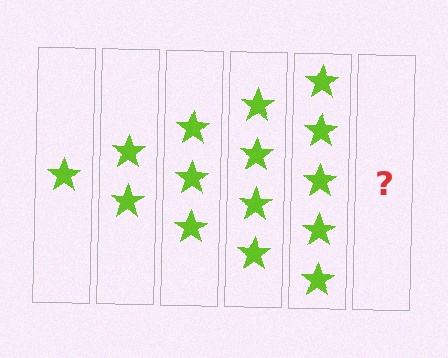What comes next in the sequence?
The next element should be 6 stars.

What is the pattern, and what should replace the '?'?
The pattern is that each step adds one more star. The '?' should be 6 stars.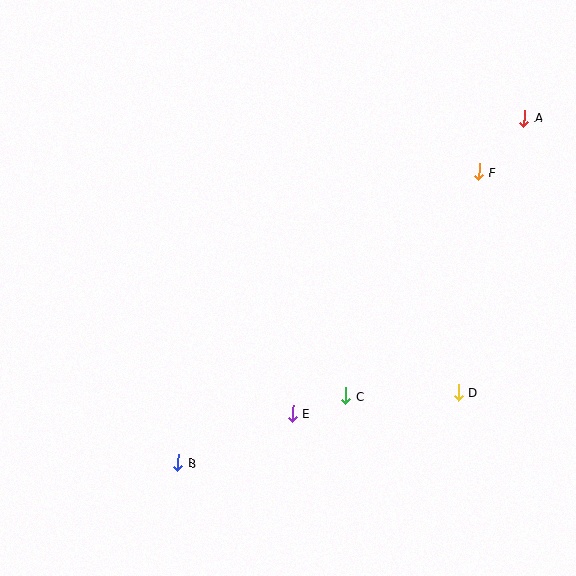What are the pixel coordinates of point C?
Point C is at (346, 396).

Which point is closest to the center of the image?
Point C at (346, 396) is closest to the center.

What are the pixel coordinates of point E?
Point E is at (292, 413).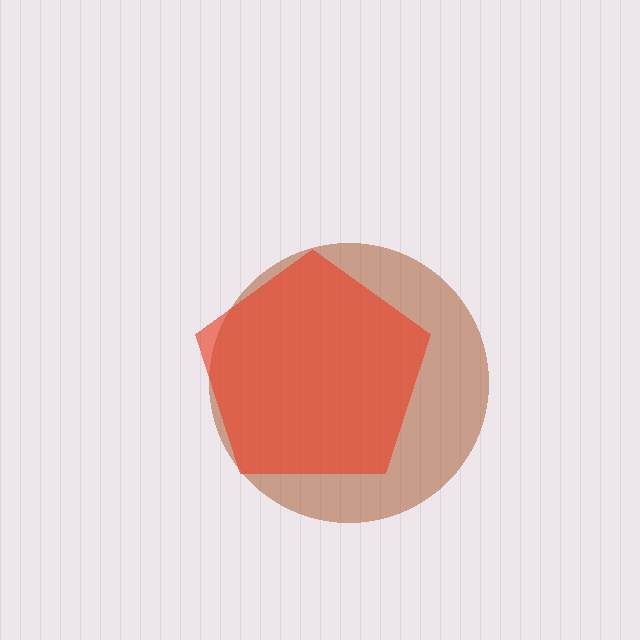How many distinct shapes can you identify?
There are 2 distinct shapes: a brown circle, a red pentagon.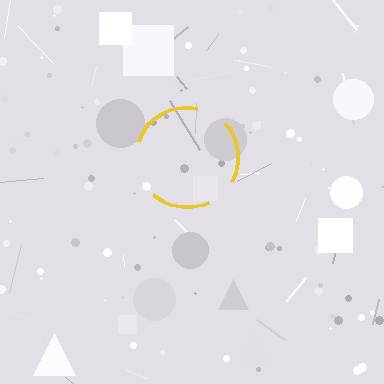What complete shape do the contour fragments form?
The contour fragments form a circle.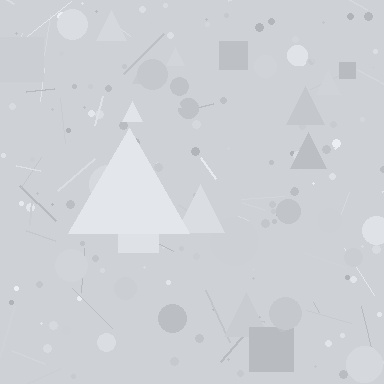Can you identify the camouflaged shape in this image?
The camouflaged shape is a triangle.